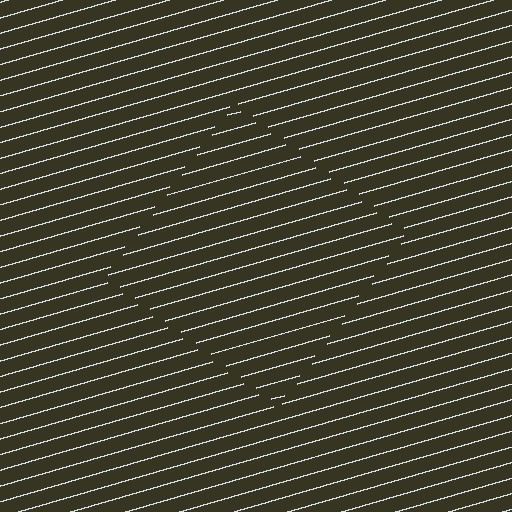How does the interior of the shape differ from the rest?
The interior of the shape contains the same grating, shifted by half a period — the contour is defined by the phase discontinuity where line-ends from the inner and outer gratings abut.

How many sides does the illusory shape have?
4 sides — the line-ends trace a square.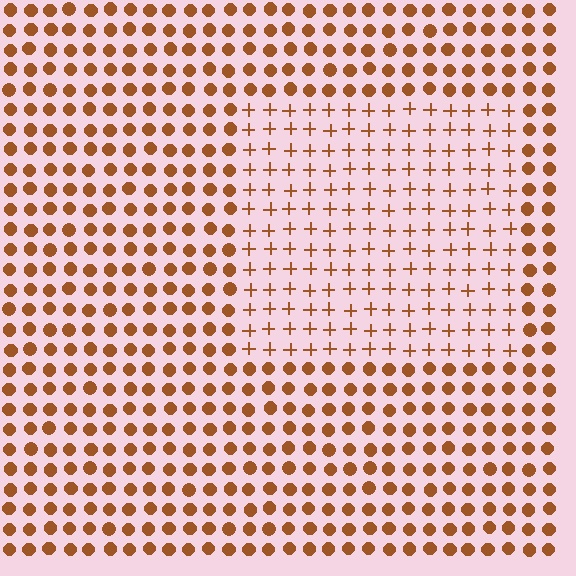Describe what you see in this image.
The image is filled with small brown elements arranged in a uniform grid. A rectangle-shaped region contains plus signs, while the surrounding area contains circles. The boundary is defined purely by the change in element shape.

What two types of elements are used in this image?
The image uses plus signs inside the rectangle region and circles outside it.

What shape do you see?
I see a rectangle.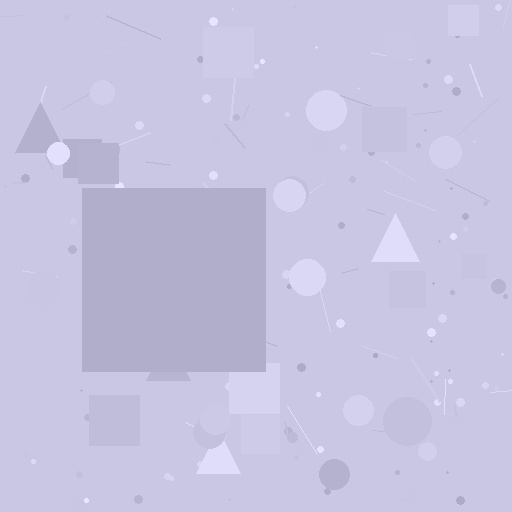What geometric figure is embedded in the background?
A square is embedded in the background.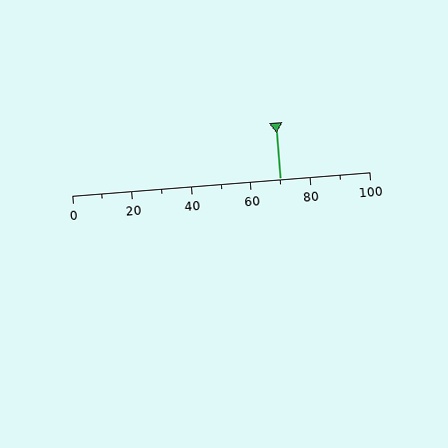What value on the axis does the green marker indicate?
The marker indicates approximately 70.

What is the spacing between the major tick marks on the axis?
The major ticks are spaced 20 apart.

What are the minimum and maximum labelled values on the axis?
The axis runs from 0 to 100.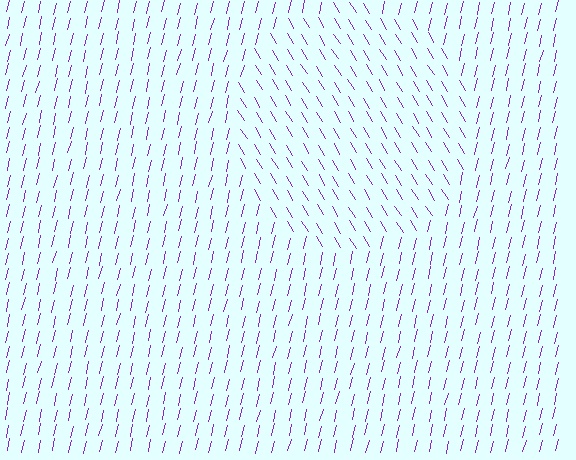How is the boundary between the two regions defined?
The boundary is defined purely by a change in line orientation (approximately 45 degrees difference). All lines are the same color and thickness.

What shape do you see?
I see a circle.